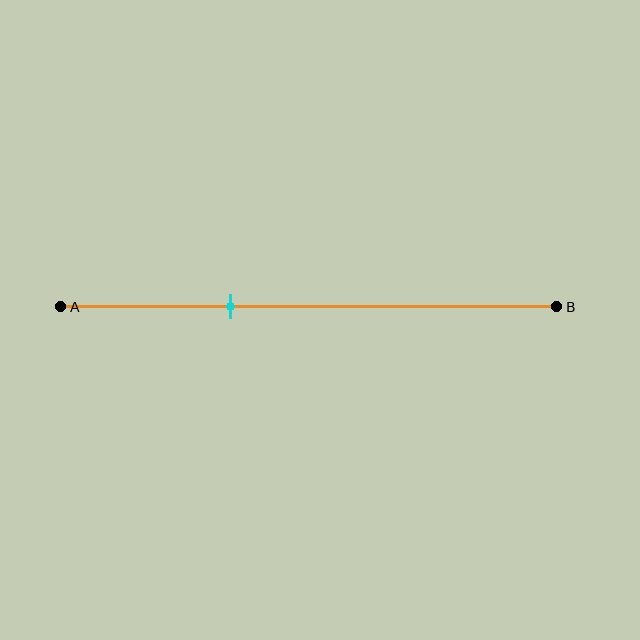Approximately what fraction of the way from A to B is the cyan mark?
The cyan mark is approximately 35% of the way from A to B.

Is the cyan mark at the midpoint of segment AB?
No, the mark is at about 35% from A, not at the 50% midpoint.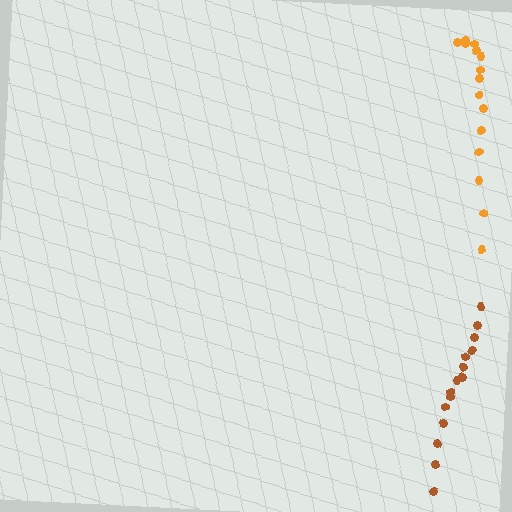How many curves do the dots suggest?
There are 2 distinct paths.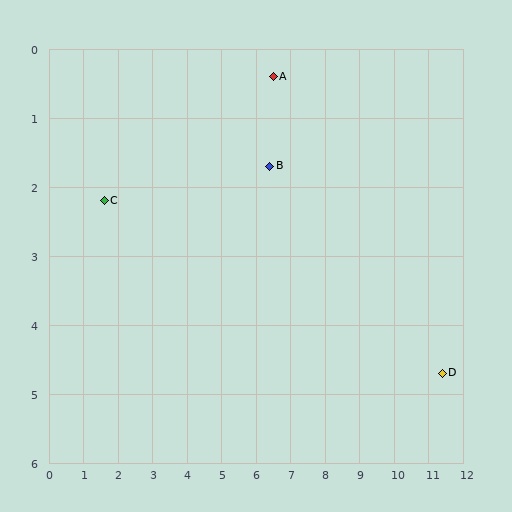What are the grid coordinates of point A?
Point A is at approximately (6.5, 0.4).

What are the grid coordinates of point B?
Point B is at approximately (6.4, 1.7).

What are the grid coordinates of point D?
Point D is at approximately (11.4, 4.7).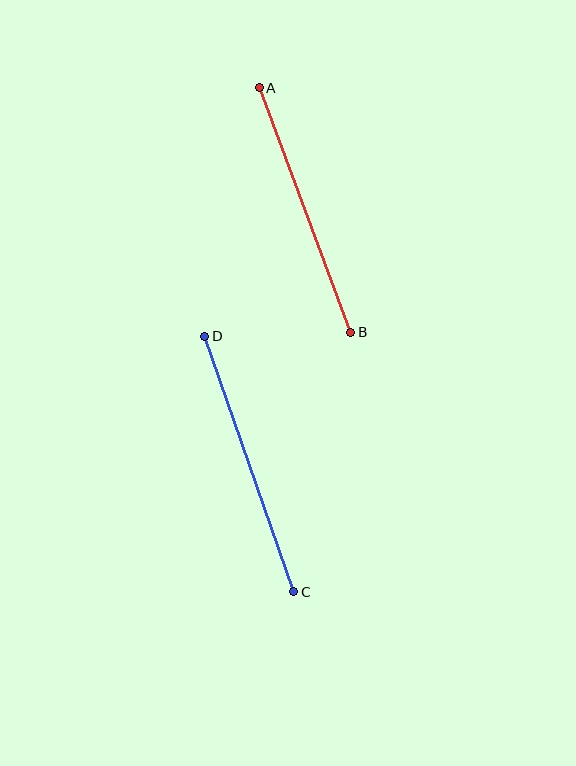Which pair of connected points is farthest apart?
Points C and D are farthest apart.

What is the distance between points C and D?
The distance is approximately 271 pixels.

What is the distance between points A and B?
The distance is approximately 261 pixels.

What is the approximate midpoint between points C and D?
The midpoint is at approximately (249, 464) pixels.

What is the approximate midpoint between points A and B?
The midpoint is at approximately (305, 210) pixels.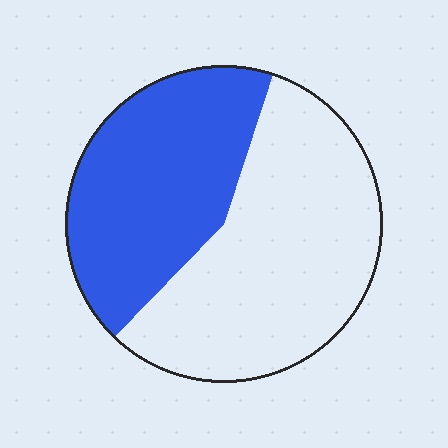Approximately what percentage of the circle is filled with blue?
Approximately 45%.